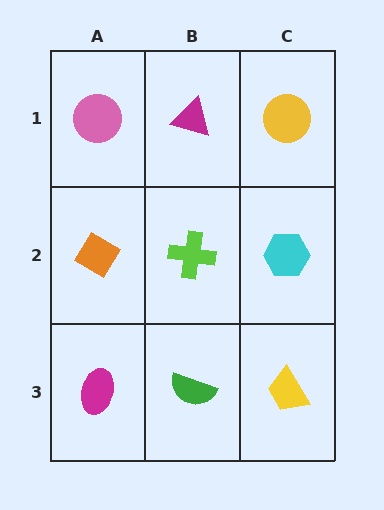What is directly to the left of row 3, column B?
A magenta ellipse.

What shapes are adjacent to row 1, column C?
A cyan hexagon (row 2, column C), a magenta triangle (row 1, column B).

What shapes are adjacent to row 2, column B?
A magenta triangle (row 1, column B), a green semicircle (row 3, column B), an orange diamond (row 2, column A), a cyan hexagon (row 2, column C).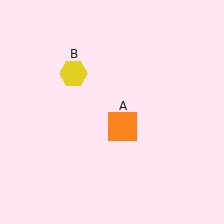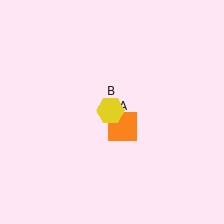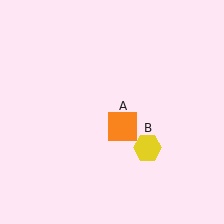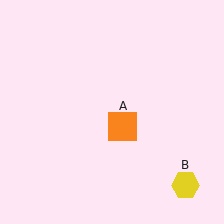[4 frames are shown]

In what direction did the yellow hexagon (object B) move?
The yellow hexagon (object B) moved down and to the right.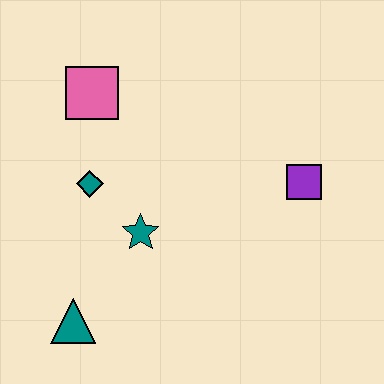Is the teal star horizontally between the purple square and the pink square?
Yes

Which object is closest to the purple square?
The teal star is closest to the purple square.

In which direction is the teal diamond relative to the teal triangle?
The teal diamond is above the teal triangle.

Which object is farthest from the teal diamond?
The purple square is farthest from the teal diamond.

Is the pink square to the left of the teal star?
Yes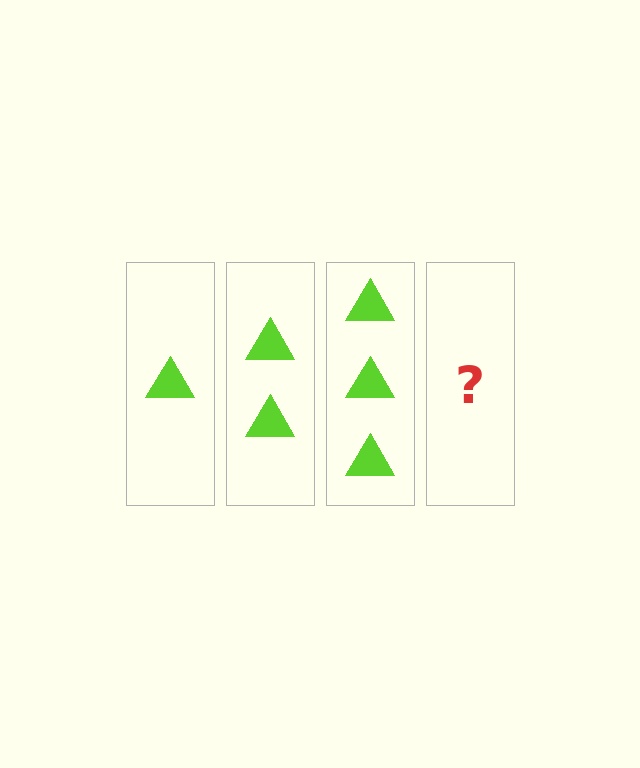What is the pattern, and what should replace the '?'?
The pattern is that each step adds one more triangle. The '?' should be 4 triangles.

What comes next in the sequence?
The next element should be 4 triangles.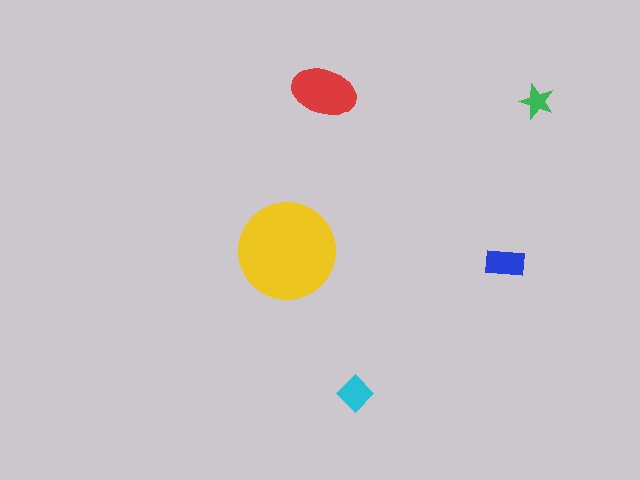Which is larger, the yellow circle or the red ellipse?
The yellow circle.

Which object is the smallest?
The green star.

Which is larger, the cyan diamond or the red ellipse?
The red ellipse.